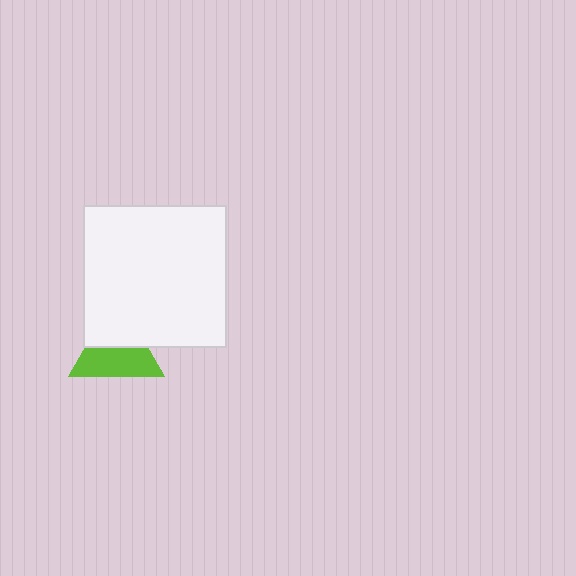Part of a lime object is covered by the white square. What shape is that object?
It is a triangle.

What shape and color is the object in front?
The object in front is a white square.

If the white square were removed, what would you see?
You would see the complete lime triangle.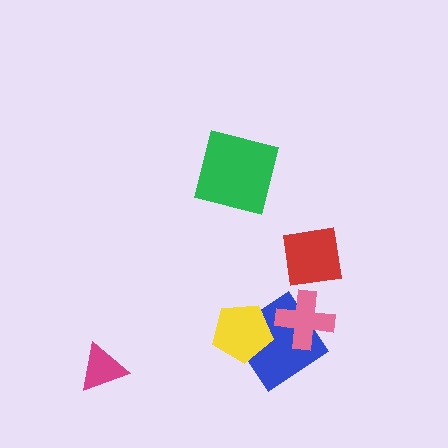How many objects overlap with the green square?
0 objects overlap with the green square.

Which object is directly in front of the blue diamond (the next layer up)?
The pink cross is directly in front of the blue diamond.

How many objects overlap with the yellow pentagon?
1 object overlaps with the yellow pentagon.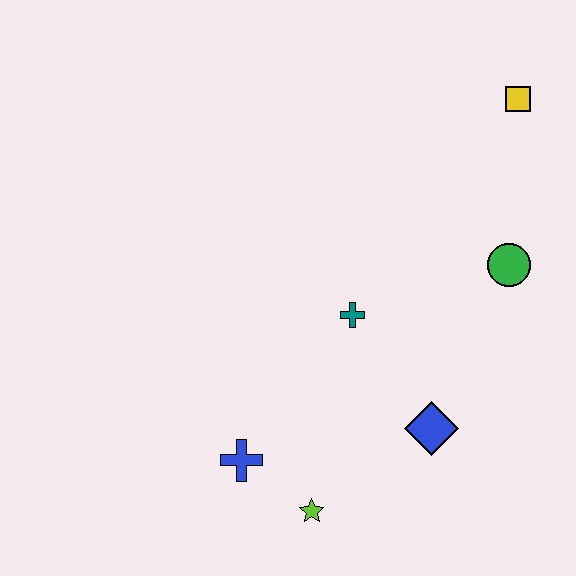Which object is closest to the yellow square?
The green circle is closest to the yellow square.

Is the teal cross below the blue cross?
No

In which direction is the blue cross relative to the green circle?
The blue cross is to the left of the green circle.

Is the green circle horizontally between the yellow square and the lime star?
Yes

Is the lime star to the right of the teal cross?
No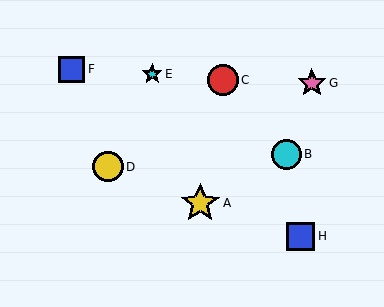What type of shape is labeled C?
Shape C is a red circle.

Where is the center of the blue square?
The center of the blue square is at (72, 69).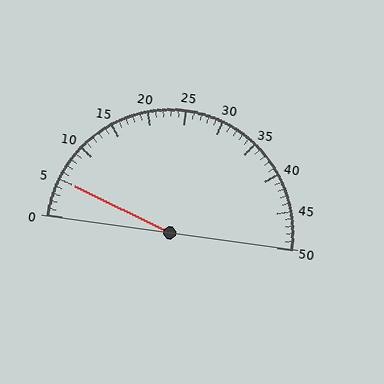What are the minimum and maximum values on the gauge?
The gauge ranges from 0 to 50.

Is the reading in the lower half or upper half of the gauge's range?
The reading is in the lower half of the range (0 to 50).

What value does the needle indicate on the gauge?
The needle indicates approximately 5.